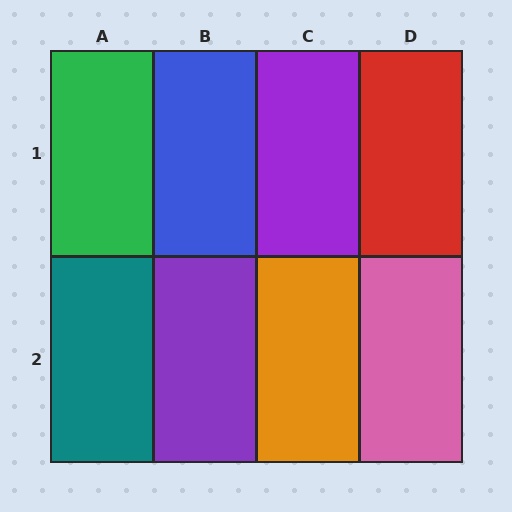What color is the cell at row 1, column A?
Green.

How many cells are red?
1 cell is red.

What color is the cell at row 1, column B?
Blue.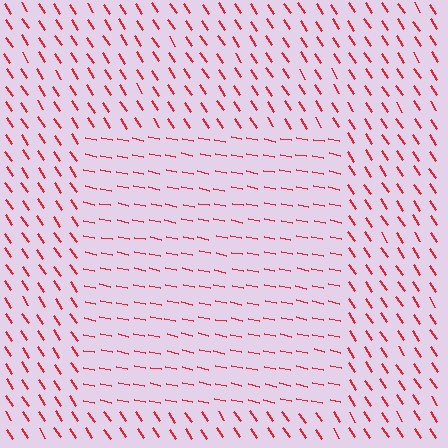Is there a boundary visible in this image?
Yes, there is a texture boundary formed by a change in line orientation.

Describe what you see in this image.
The image is filled with small red line segments. A rectangle region in the image has lines oriented differently from the surrounding lines, creating a visible texture boundary.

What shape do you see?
I see a rectangle.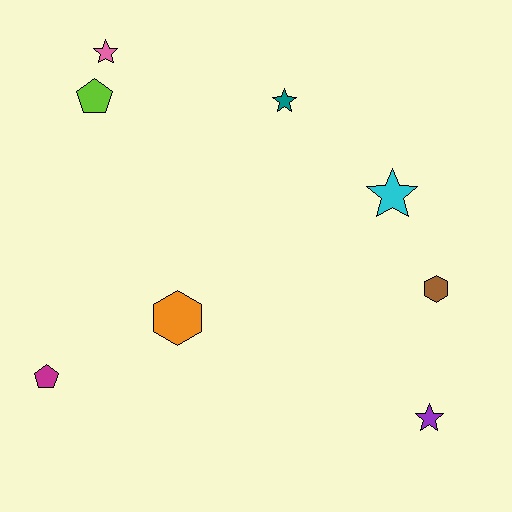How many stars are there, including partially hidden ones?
There are 4 stars.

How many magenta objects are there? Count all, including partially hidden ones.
There is 1 magenta object.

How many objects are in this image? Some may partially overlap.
There are 8 objects.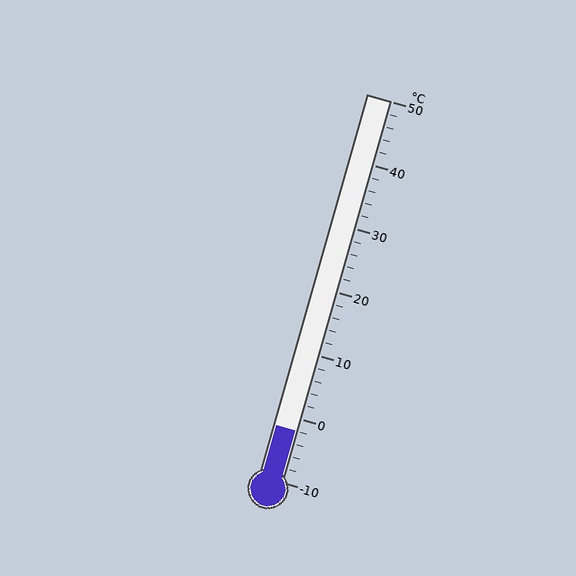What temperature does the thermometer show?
The thermometer shows approximately -2°C.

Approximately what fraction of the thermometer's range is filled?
The thermometer is filled to approximately 15% of its range.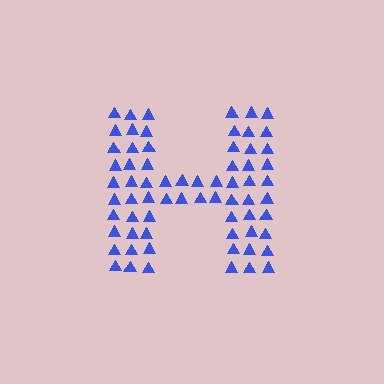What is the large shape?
The large shape is the letter H.